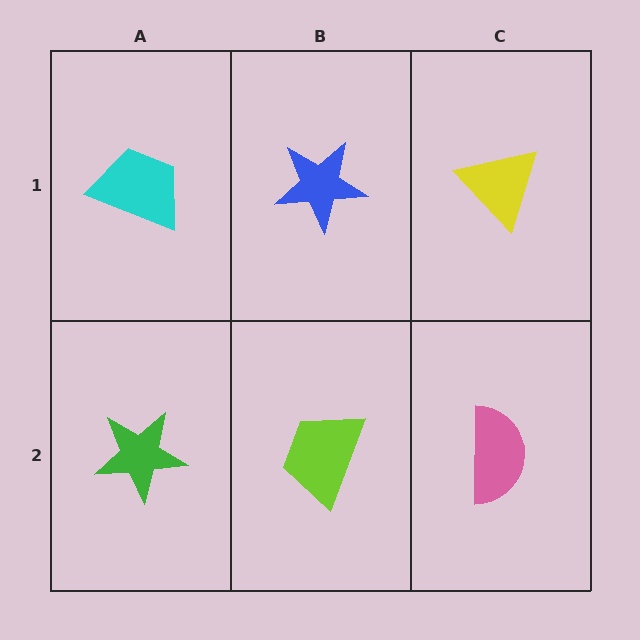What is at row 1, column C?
A yellow triangle.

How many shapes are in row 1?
3 shapes.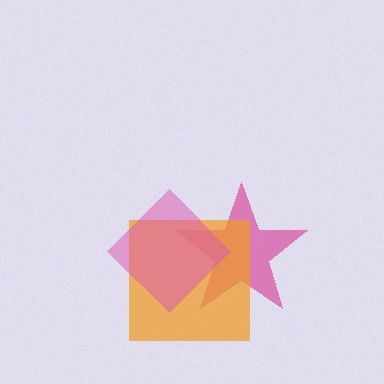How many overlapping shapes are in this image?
There are 3 overlapping shapes in the image.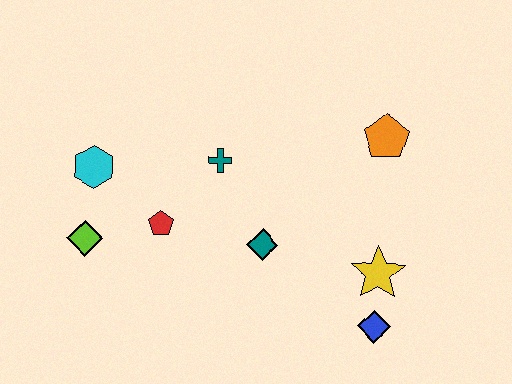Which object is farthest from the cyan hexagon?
The blue diamond is farthest from the cyan hexagon.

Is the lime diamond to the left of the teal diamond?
Yes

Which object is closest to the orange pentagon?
The yellow star is closest to the orange pentagon.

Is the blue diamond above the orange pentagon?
No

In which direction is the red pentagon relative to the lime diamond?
The red pentagon is to the right of the lime diamond.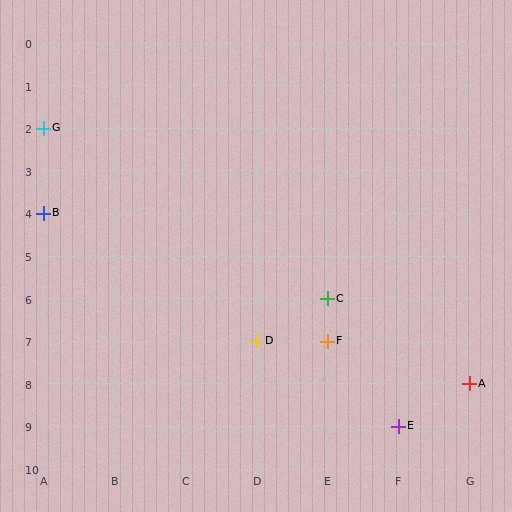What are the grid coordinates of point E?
Point E is at grid coordinates (F, 9).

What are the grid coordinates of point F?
Point F is at grid coordinates (E, 7).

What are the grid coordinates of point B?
Point B is at grid coordinates (A, 4).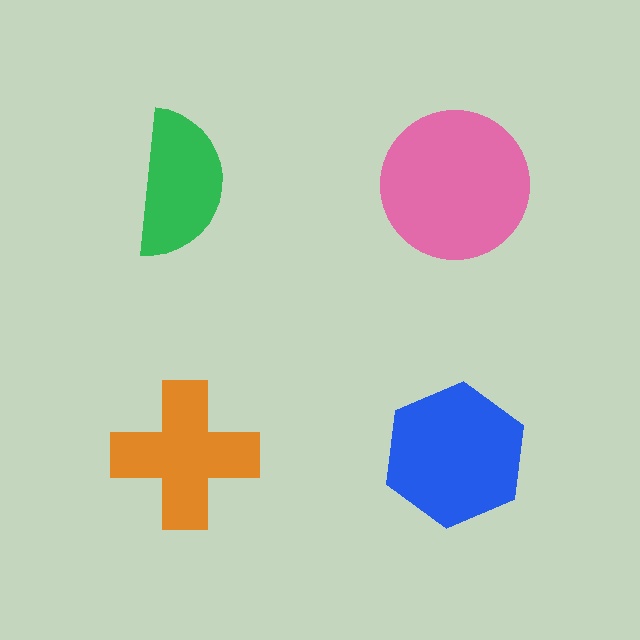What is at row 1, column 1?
A green semicircle.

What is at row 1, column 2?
A pink circle.